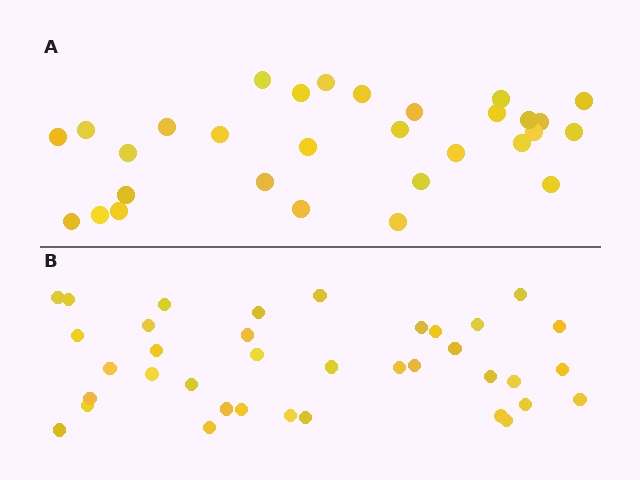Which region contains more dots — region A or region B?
Region B (the bottom region) has more dots.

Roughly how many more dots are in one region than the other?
Region B has roughly 8 or so more dots than region A.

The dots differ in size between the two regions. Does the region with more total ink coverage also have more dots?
No. Region A has more total ink coverage because its dots are larger, but region B actually contains more individual dots. Total area can be misleading — the number of items is what matters here.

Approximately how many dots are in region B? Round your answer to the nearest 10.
About 40 dots. (The exact count is 37, which rounds to 40.)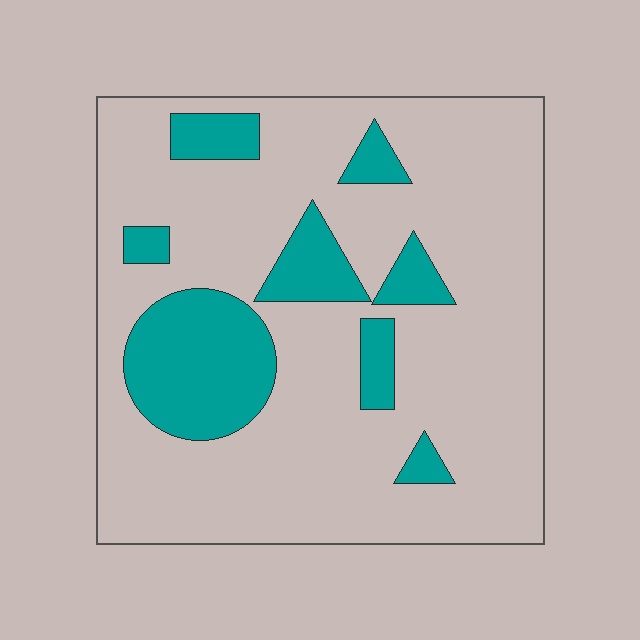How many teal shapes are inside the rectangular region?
8.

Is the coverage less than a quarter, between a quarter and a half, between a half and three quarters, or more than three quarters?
Less than a quarter.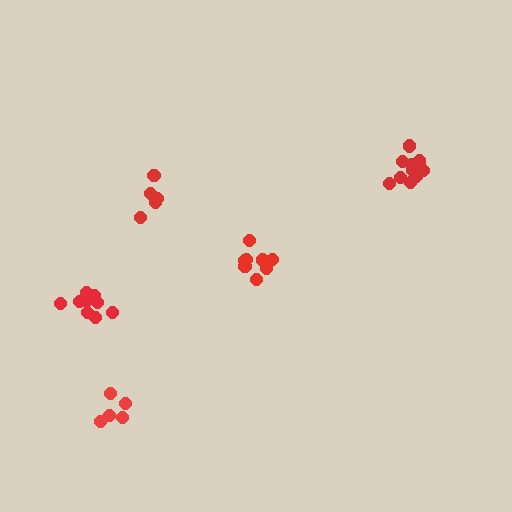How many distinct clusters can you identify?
There are 5 distinct clusters.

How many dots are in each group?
Group 1: 10 dots, Group 2: 5 dots, Group 3: 10 dots, Group 4: 9 dots, Group 5: 5 dots (39 total).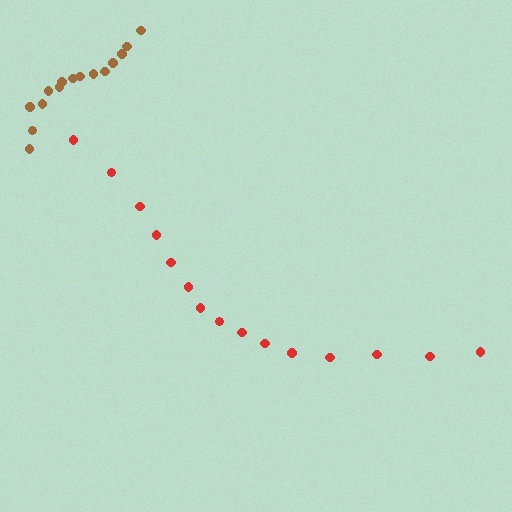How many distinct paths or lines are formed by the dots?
There are 2 distinct paths.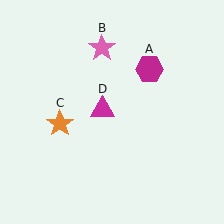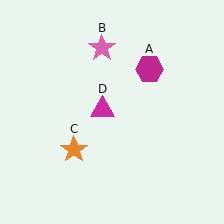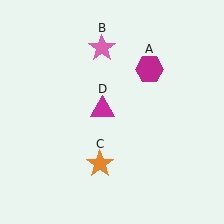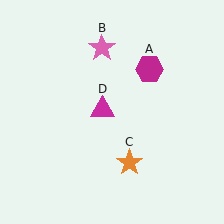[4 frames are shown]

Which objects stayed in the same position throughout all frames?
Magenta hexagon (object A) and pink star (object B) and magenta triangle (object D) remained stationary.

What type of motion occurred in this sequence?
The orange star (object C) rotated counterclockwise around the center of the scene.